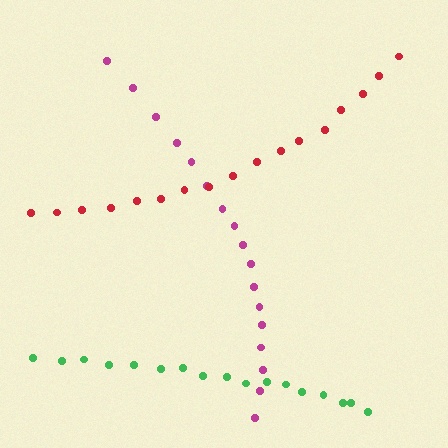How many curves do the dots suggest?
There are 3 distinct paths.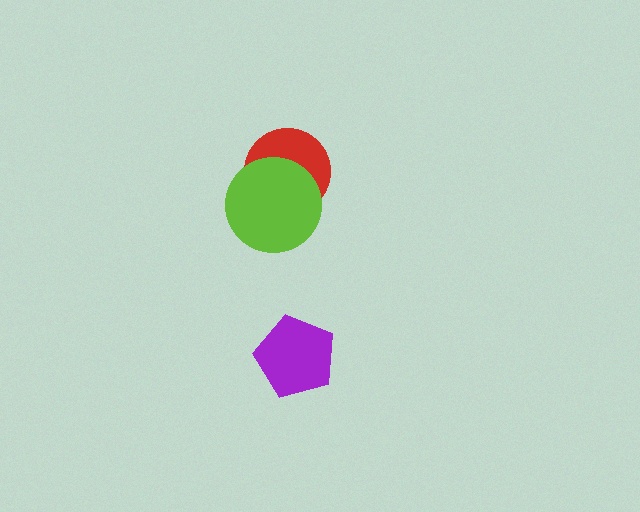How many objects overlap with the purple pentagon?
0 objects overlap with the purple pentagon.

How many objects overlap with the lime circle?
1 object overlaps with the lime circle.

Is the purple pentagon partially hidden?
No, no other shape covers it.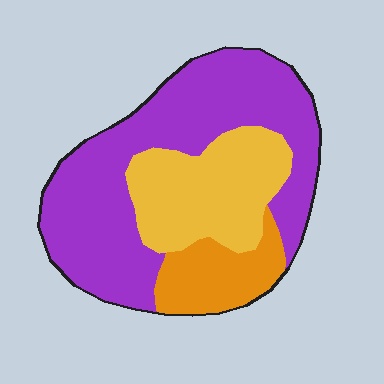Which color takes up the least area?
Orange, at roughly 15%.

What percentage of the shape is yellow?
Yellow covers 28% of the shape.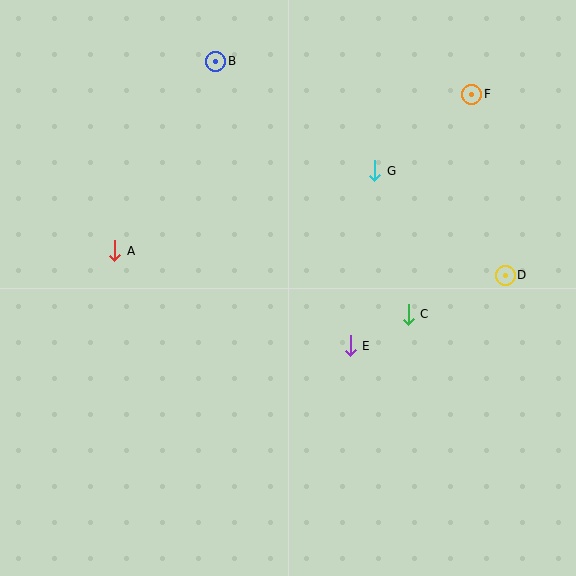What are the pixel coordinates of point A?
Point A is at (115, 251).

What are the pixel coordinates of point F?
Point F is at (472, 94).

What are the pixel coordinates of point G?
Point G is at (375, 171).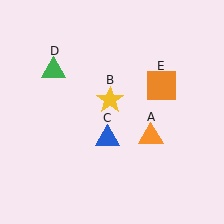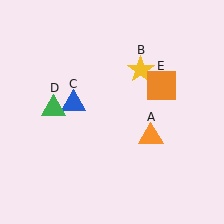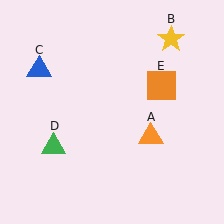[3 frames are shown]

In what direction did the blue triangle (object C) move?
The blue triangle (object C) moved up and to the left.